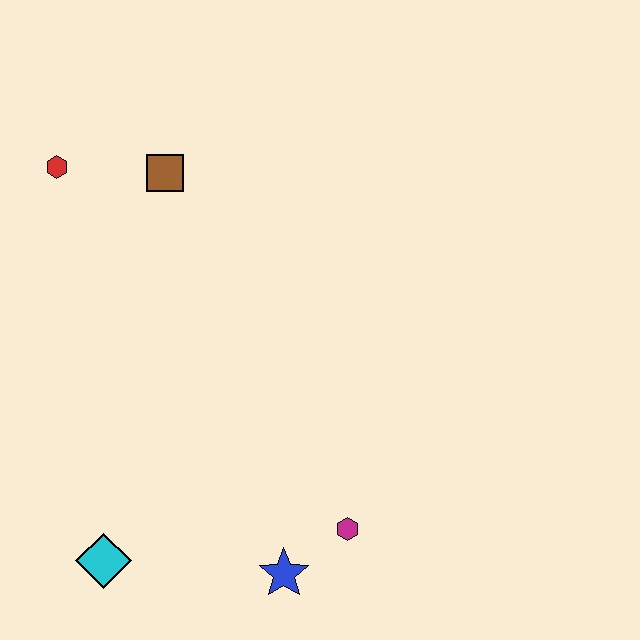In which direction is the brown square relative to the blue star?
The brown square is above the blue star.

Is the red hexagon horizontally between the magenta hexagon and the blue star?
No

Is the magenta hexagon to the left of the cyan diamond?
No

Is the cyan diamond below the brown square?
Yes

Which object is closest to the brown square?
The red hexagon is closest to the brown square.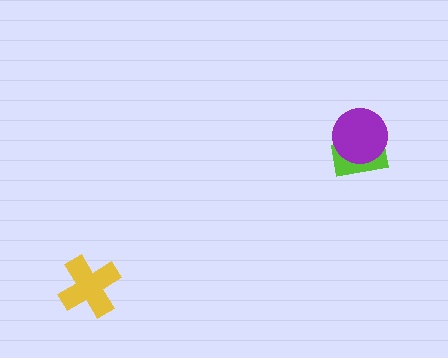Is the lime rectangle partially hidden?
Yes, it is partially covered by another shape.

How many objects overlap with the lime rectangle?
1 object overlaps with the lime rectangle.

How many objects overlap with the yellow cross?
0 objects overlap with the yellow cross.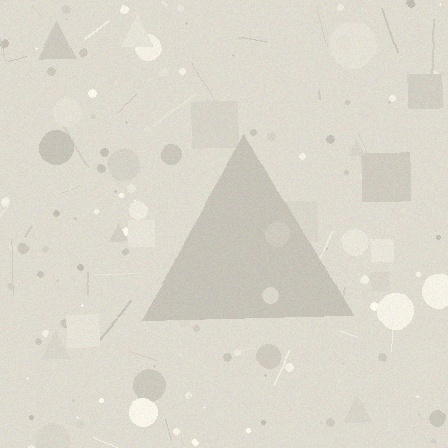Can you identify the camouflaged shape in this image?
The camouflaged shape is a triangle.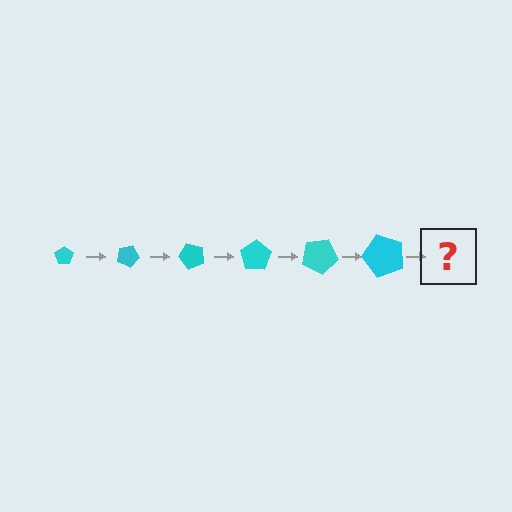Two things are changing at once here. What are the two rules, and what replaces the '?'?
The two rules are that the pentagon grows larger each step and it rotates 25 degrees each step. The '?' should be a pentagon, larger than the previous one and rotated 150 degrees from the start.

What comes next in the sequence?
The next element should be a pentagon, larger than the previous one and rotated 150 degrees from the start.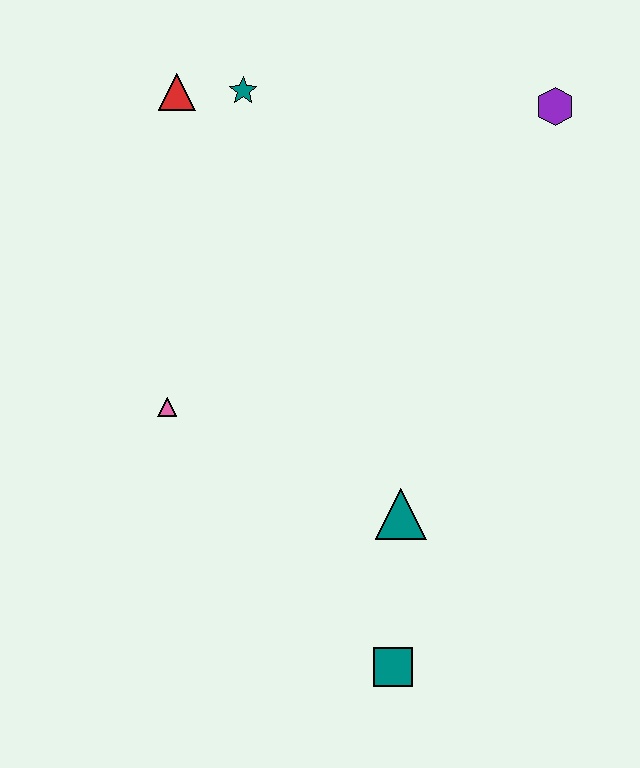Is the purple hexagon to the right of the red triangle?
Yes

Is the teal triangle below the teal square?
No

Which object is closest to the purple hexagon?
The teal star is closest to the purple hexagon.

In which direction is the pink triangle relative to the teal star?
The pink triangle is below the teal star.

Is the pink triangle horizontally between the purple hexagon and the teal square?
No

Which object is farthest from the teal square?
The red triangle is farthest from the teal square.